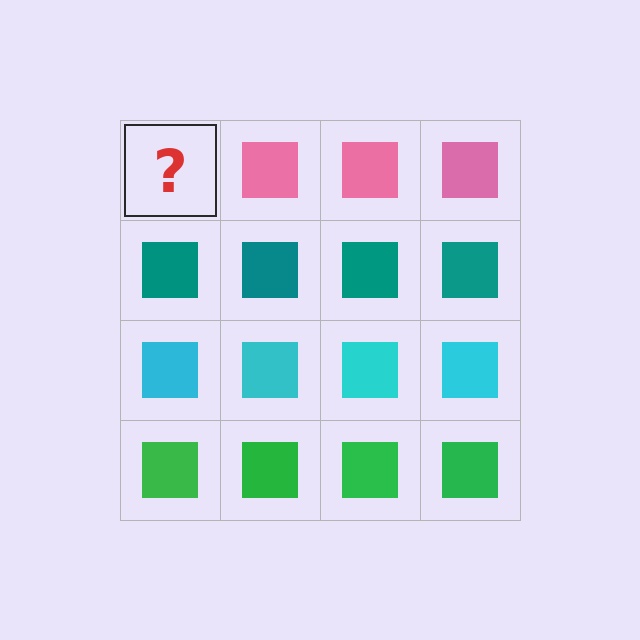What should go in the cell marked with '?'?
The missing cell should contain a pink square.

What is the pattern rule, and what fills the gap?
The rule is that each row has a consistent color. The gap should be filled with a pink square.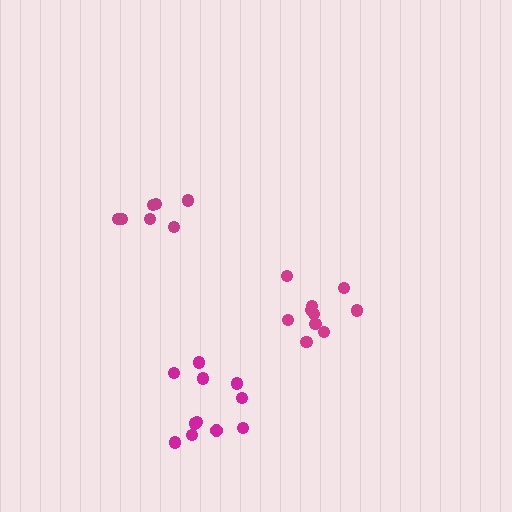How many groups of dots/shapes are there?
There are 3 groups.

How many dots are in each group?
Group 1: 10 dots, Group 2: 11 dots, Group 3: 7 dots (28 total).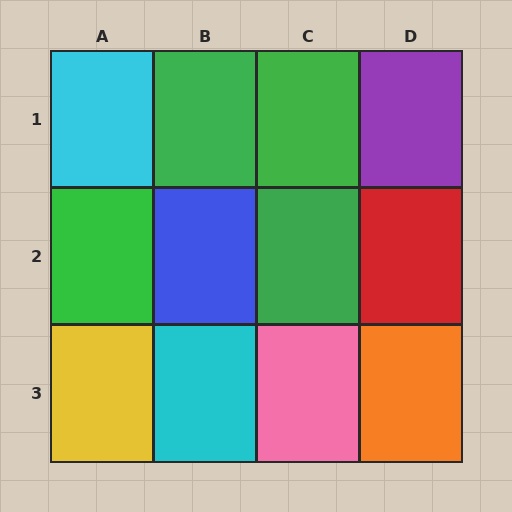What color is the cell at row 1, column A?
Cyan.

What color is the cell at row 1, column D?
Purple.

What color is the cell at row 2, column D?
Red.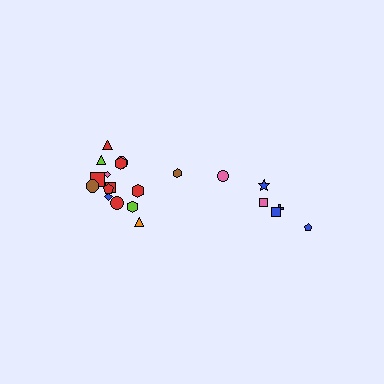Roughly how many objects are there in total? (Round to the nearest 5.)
Roughly 20 objects in total.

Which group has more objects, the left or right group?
The left group.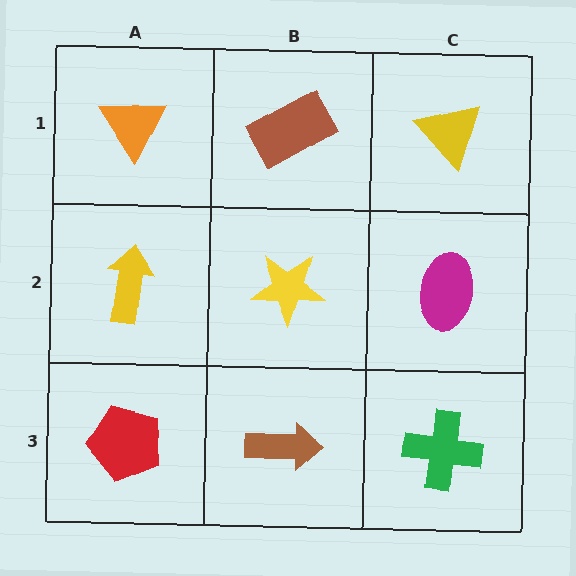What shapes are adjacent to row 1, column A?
A yellow arrow (row 2, column A), a brown rectangle (row 1, column B).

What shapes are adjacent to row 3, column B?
A yellow star (row 2, column B), a red pentagon (row 3, column A), a green cross (row 3, column C).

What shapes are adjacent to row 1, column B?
A yellow star (row 2, column B), an orange triangle (row 1, column A), a yellow triangle (row 1, column C).